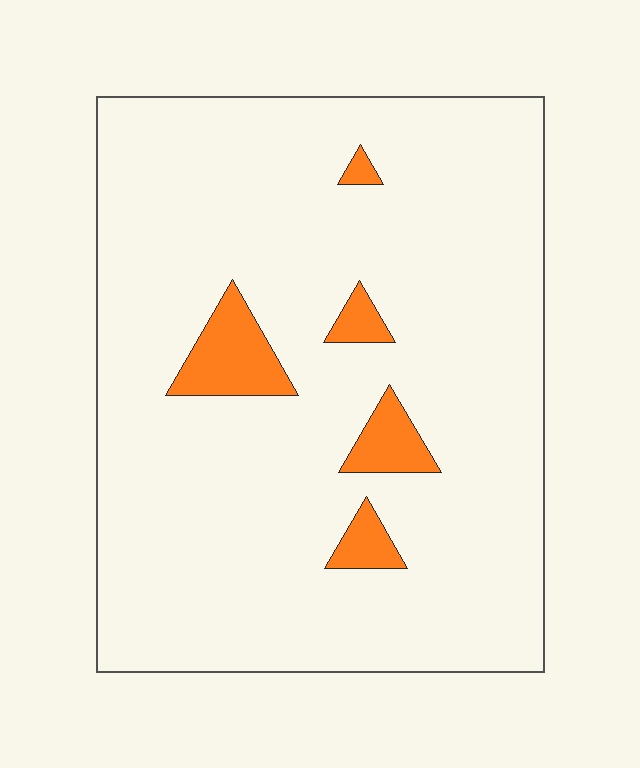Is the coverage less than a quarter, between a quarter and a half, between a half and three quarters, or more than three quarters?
Less than a quarter.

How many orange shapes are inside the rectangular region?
5.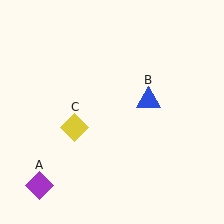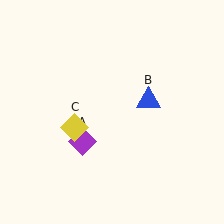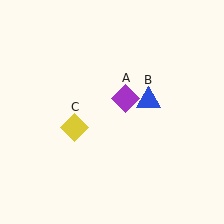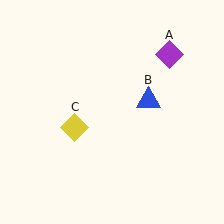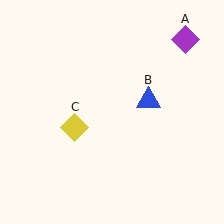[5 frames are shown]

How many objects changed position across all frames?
1 object changed position: purple diamond (object A).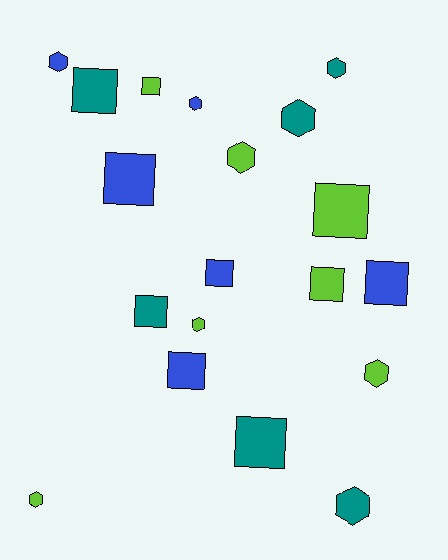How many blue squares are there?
There are 4 blue squares.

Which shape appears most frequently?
Square, with 10 objects.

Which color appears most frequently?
Lime, with 7 objects.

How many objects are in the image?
There are 19 objects.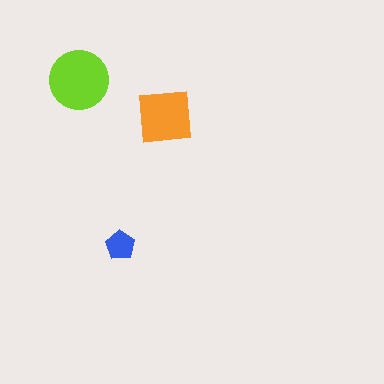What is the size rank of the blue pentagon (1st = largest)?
3rd.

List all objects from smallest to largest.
The blue pentagon, the orange square, the lime circle.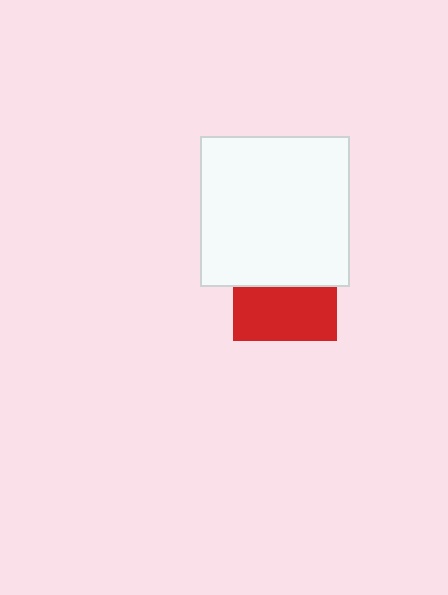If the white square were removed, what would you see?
You would see the complete red square.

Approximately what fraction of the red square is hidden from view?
Roughly 48% of the red square is hidden behind the white square.